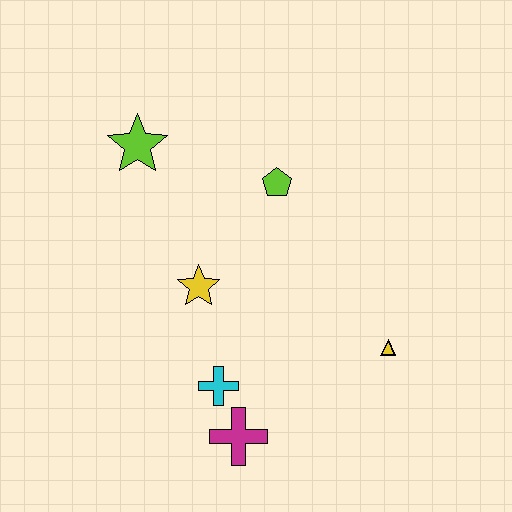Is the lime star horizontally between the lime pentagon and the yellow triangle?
No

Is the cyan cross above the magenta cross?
Yes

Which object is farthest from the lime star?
The yellow triangle is farthest from the lime star.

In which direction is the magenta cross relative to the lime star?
The magenta cross is below the lime star.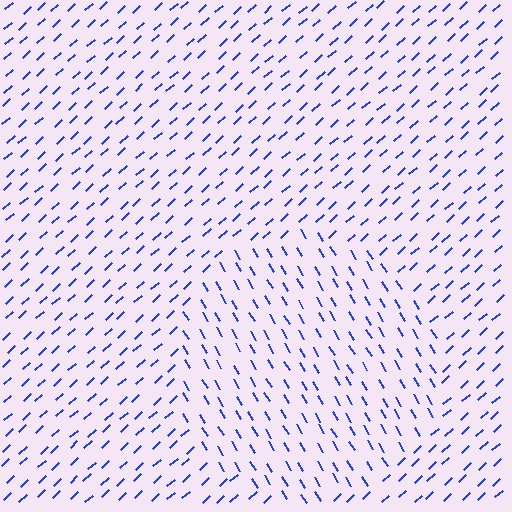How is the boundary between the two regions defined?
The boundary is defined purely by a change in line orientation (approximately 79 degrees difference). All lines are the same color and thickness.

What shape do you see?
I see a circle.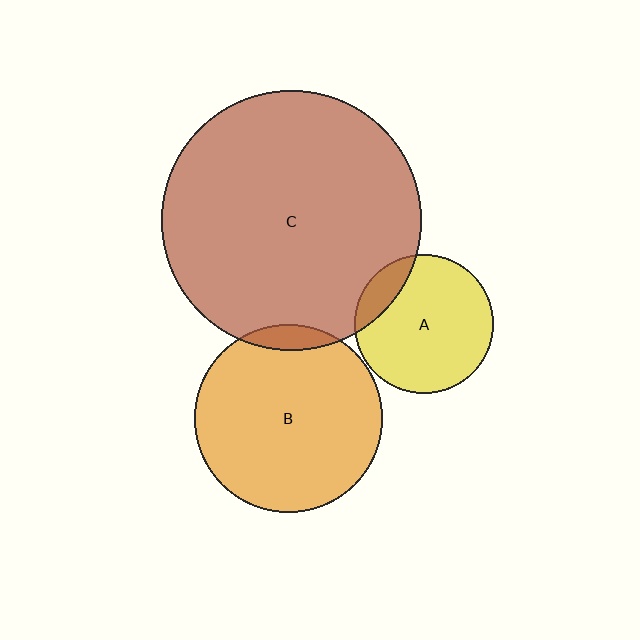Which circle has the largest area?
Circle C (brown).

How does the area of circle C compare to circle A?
Approximately 3.5 times.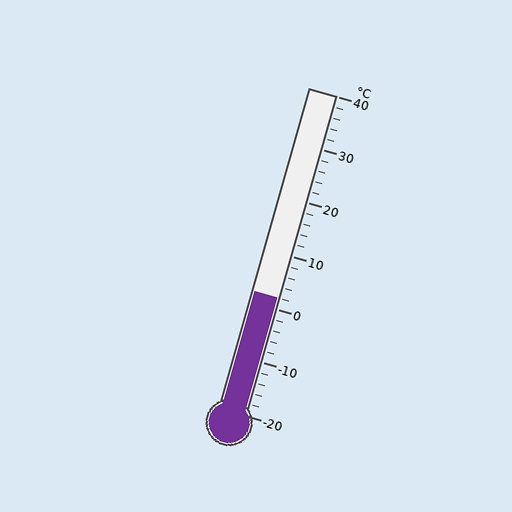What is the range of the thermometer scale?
The thermometer scale ranges from -20°C to 40°C.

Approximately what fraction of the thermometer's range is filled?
The thermometer is filled to approximately 35% of its range.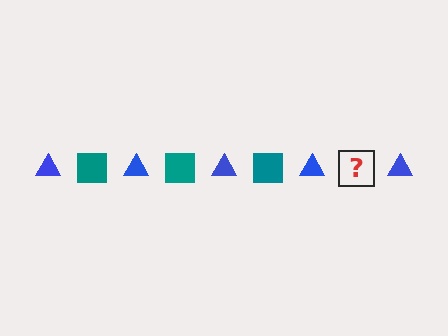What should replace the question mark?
The question mark should be replaced with a teal square.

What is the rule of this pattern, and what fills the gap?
The rule is that the pattern alternates between blue triangle and teal square. The gap should be filled with a teal square.